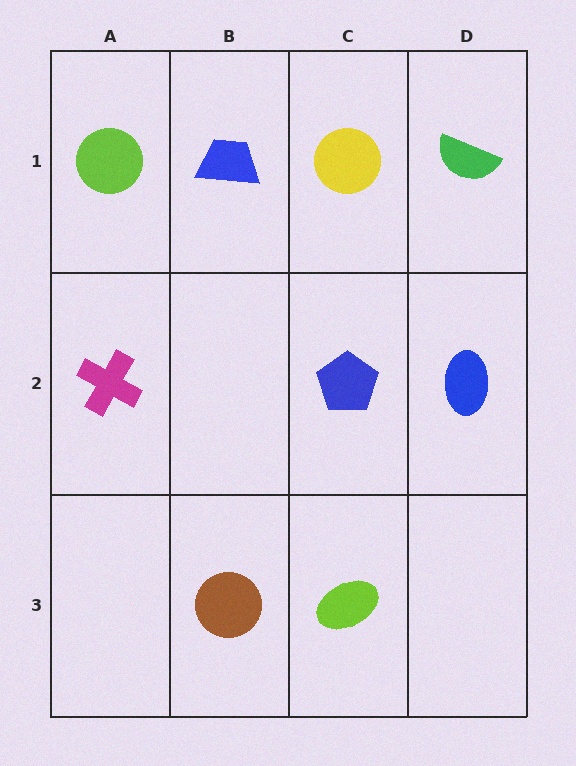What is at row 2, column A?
A magenta cross.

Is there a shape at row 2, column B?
No, that cell is empty.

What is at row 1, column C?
A yellow circle.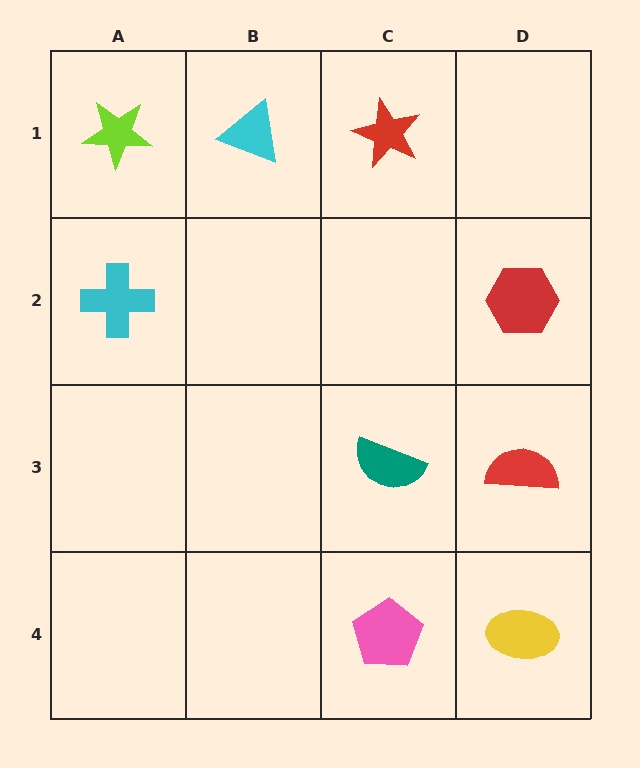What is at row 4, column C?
A pink pentagon.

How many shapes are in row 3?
2 shapes.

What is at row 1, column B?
A cyan triangle.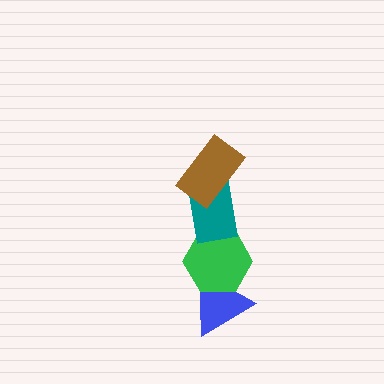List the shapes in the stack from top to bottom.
From top to bottom: the brown rectangle, the teal rectangle, the green hexagon, the blue triangle.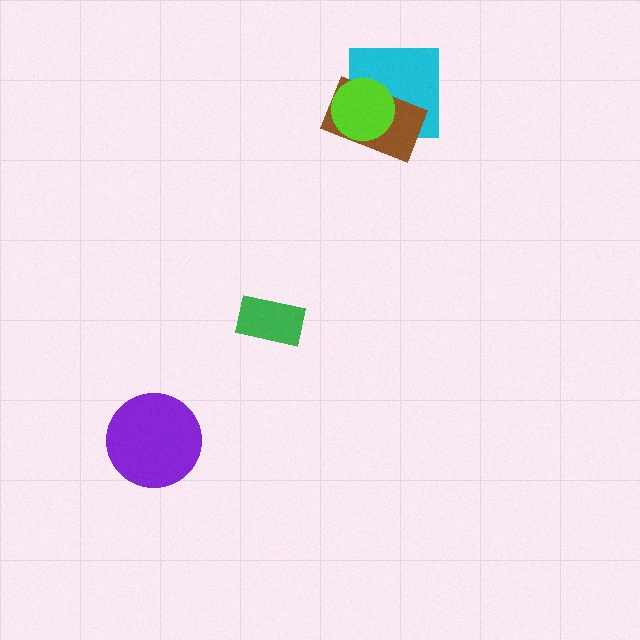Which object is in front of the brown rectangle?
The lime circle is in front of the brown rectangle.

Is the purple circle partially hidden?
No, no other shape covers it.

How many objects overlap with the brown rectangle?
2 objects overlap with the brown rectangle.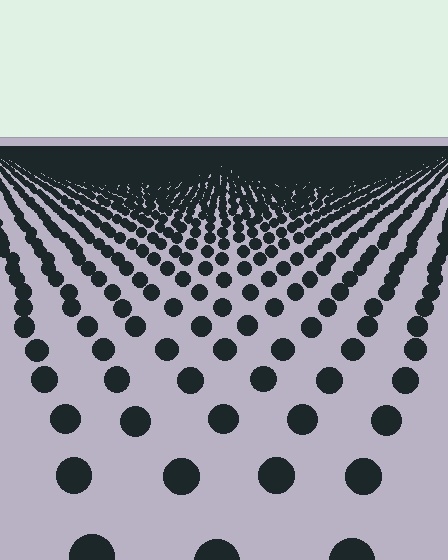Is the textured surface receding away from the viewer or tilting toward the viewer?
The surface is receding away from the viewer. Texture elements get smaller and denser toward the top.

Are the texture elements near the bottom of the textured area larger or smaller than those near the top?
Larger. Near the bottom, elements are closer to the viewer and appear at a bigger on-screen size.